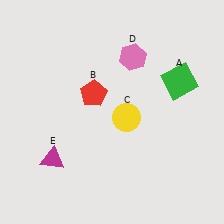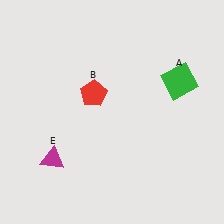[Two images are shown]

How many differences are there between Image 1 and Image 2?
There are 2 differences between the two images.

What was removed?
The yellow circle (C), the pink hexagon (D) were removed in Image 2.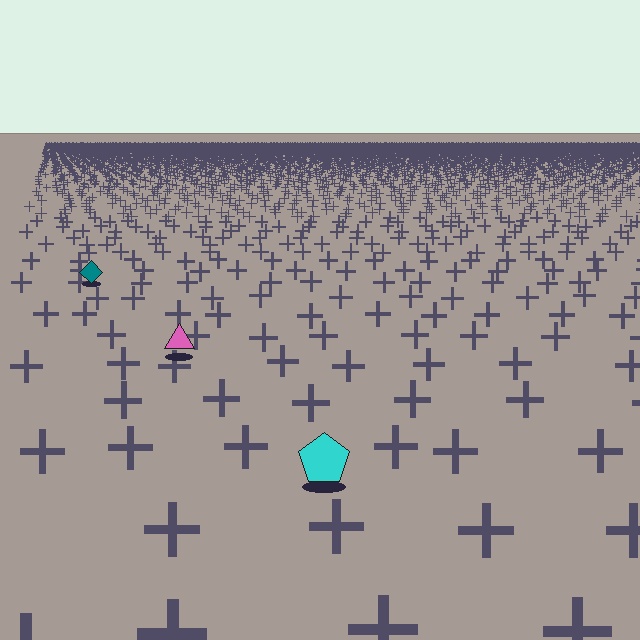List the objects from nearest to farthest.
From nearest to farthest: the cyan pentagon, the pink triangle, the teal diamond.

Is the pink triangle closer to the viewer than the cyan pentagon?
No. The cyan pentagon is closer — you can tell from the texture gradient: the ground texture is coarser near it.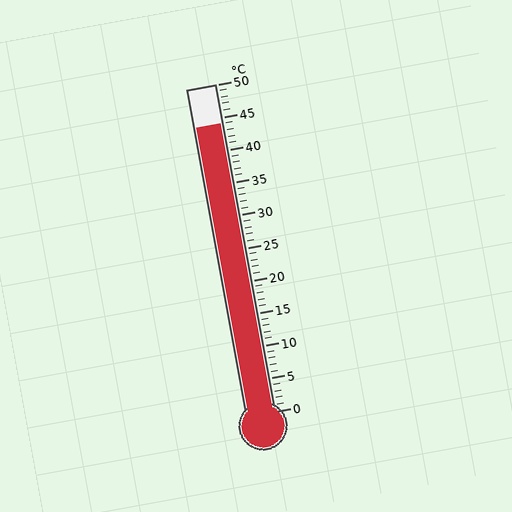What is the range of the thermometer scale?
The thermometer scale ranges from 0°C to 50°C.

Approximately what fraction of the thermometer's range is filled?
The thermometer is filled to approximately 90% of its range.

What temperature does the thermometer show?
The thermometer shows approximately 44°C.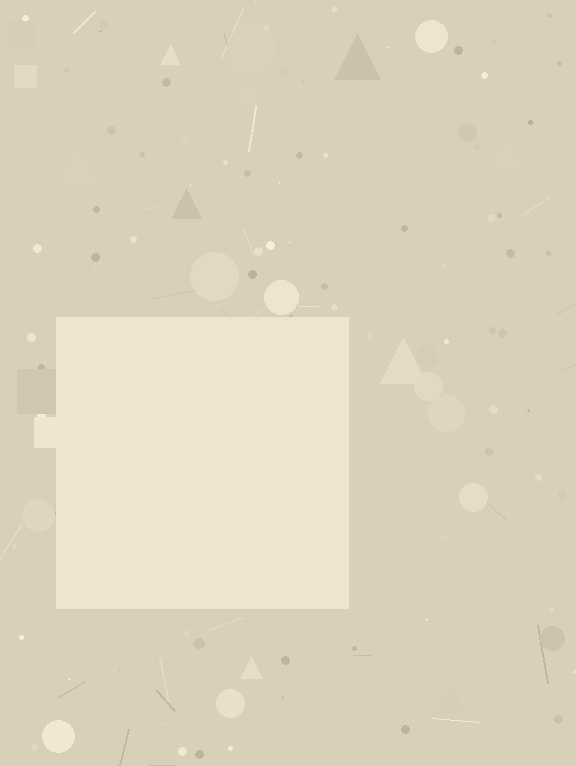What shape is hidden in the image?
A square is hidden in the image.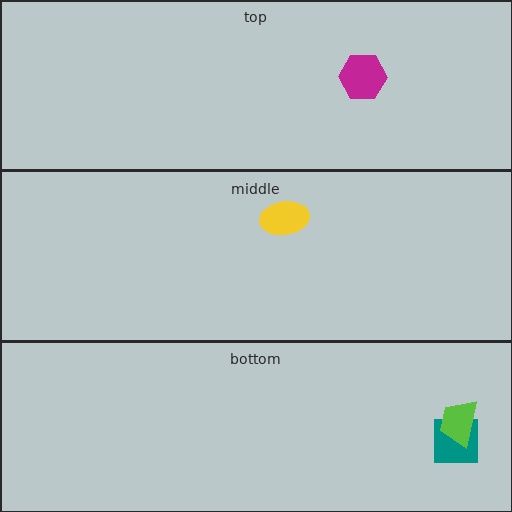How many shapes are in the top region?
1.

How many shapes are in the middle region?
1.